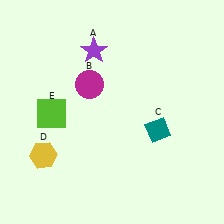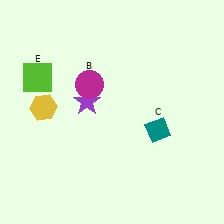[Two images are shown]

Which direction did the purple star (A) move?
The purple star (A) moved down.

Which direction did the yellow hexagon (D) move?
The yellow hexagon (D) moved up.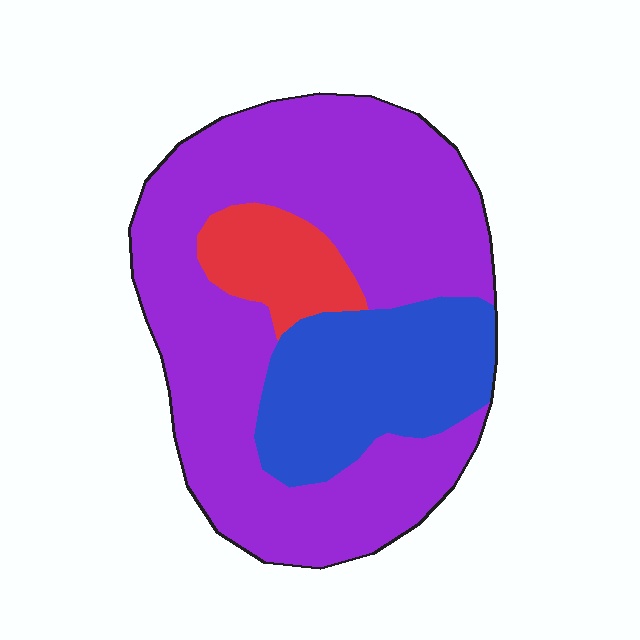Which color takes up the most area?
Purple, at roughly 65%.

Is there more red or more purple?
Purple.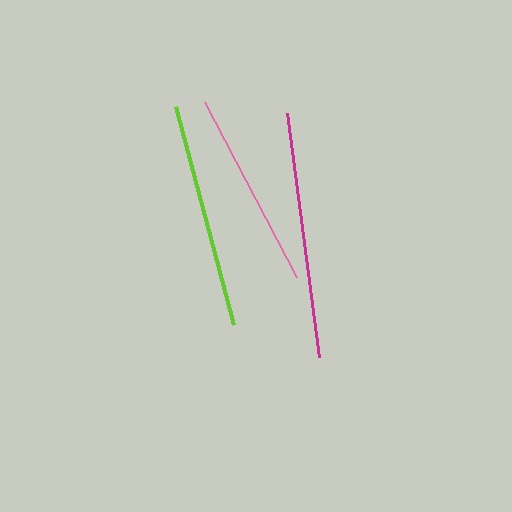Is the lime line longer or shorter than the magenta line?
The magenta line is longer than the lime line.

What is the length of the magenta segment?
The magenta segment is approximately 246 pixels long.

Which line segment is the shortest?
The pink line is the shortest at approximately 197 pixels.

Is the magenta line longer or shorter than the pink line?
The magenta line is longer than the pink line.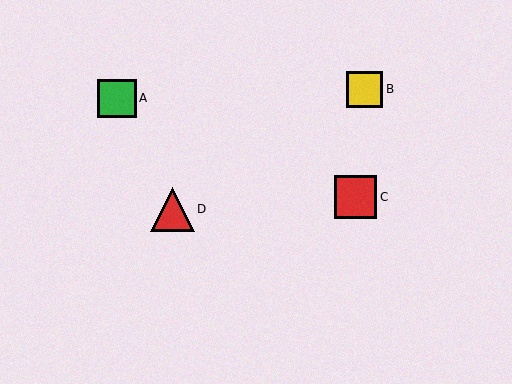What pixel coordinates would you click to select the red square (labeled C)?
Click at (355, 197) to select the red square C.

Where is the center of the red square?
The center of the red square is at (355, 197).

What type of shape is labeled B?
Shape B is a yellow square.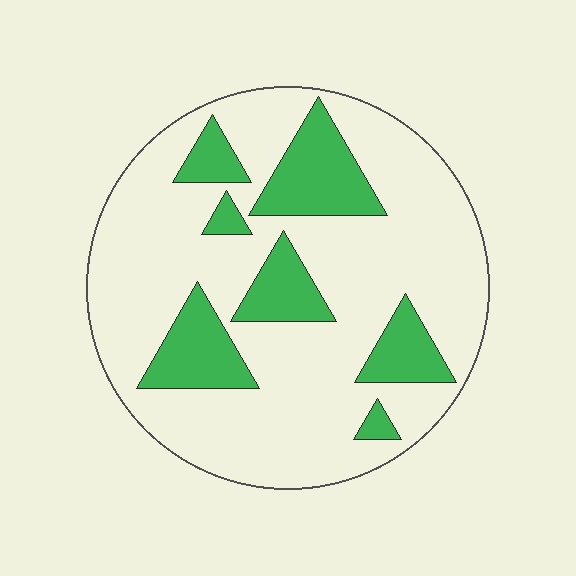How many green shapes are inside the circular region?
7.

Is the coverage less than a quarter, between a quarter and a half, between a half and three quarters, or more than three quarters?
Less than a quarter.